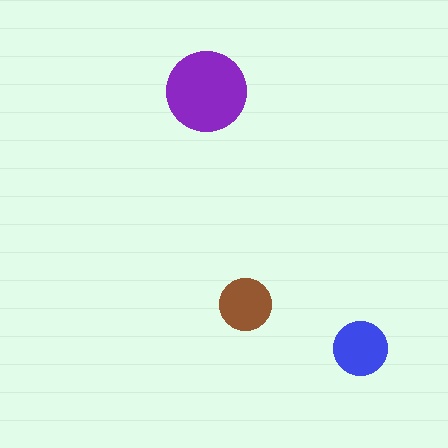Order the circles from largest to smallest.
the purple one, the blue one, the brown one.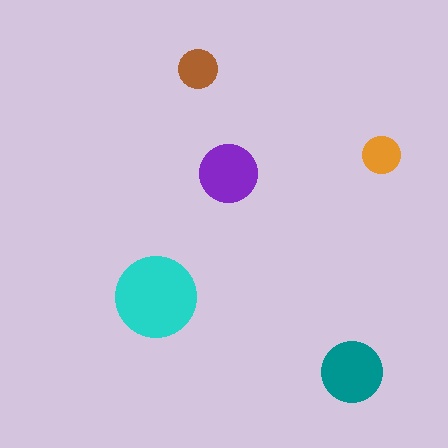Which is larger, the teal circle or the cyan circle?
The cyan one.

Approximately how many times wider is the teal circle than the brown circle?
About 1.5 times wider.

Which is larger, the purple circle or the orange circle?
The purple one.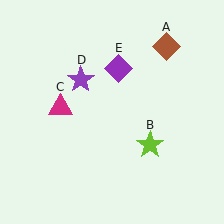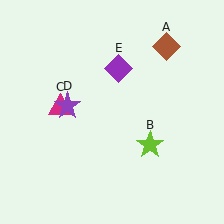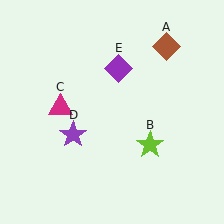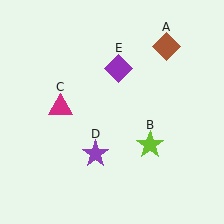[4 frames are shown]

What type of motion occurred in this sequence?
The purple star (object D) rotated counterclockwise around the center of the scene.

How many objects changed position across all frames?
1 object changed position: purple star (object D).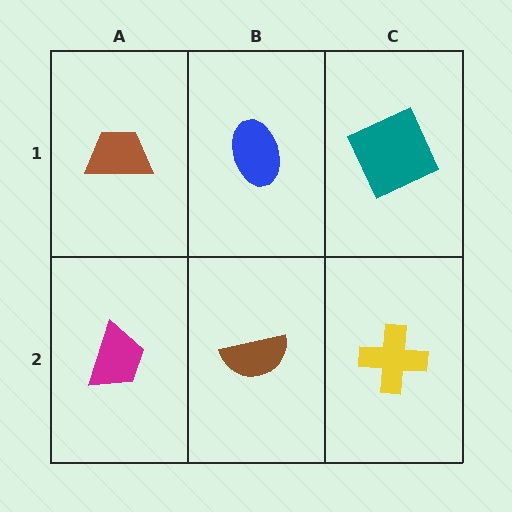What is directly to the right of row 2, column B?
A yellow cross.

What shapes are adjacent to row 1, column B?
A brown semicircle (row 2, column B), a brown trapezoid (row 1, column A), a teal square (row 1, column C).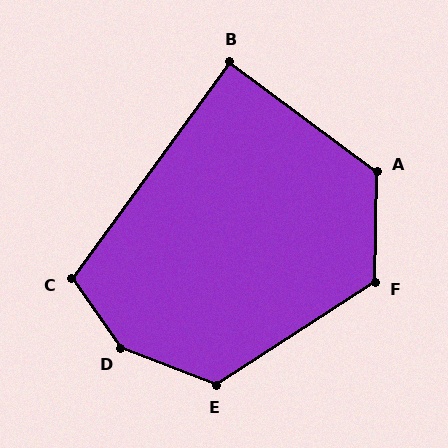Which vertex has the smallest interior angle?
B, at approximately 90 degrees.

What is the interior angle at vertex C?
Approximately 109 degrees (obtuse).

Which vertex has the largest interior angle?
D, at approximately 146 degrees.